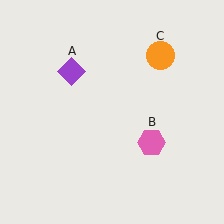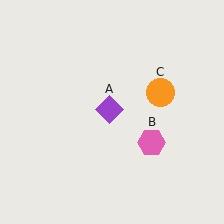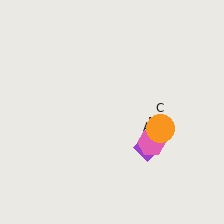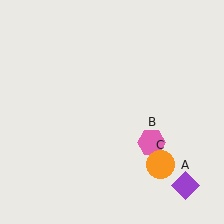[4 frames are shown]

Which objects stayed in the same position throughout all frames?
Pink hexagon (object B) remained stationary.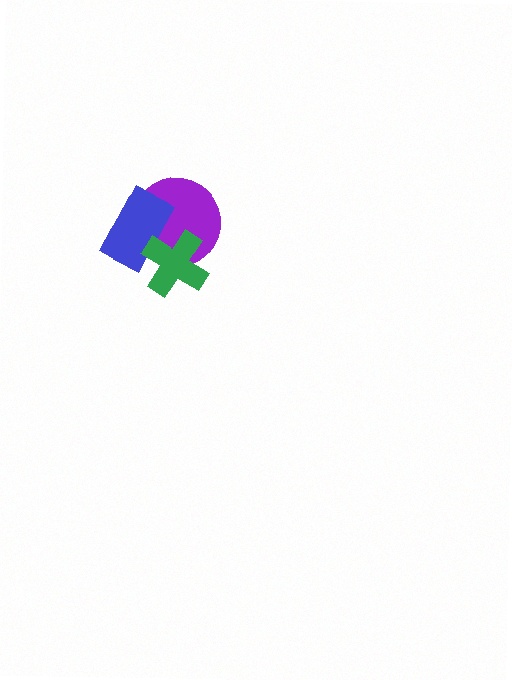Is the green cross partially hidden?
No, no other shape covers it.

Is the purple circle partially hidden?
Yes, it is partially covered by another shape.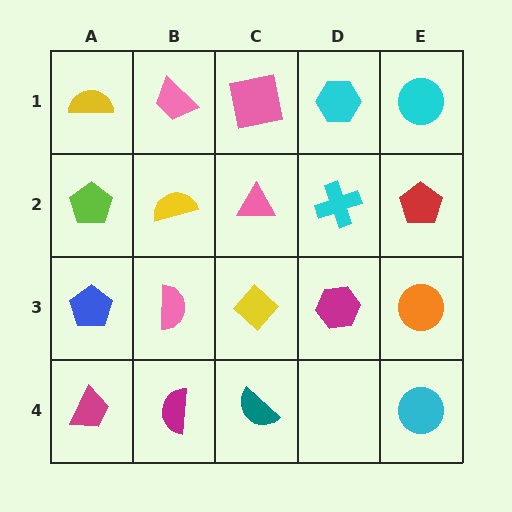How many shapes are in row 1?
5 shapes.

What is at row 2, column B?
A yellow semicircle.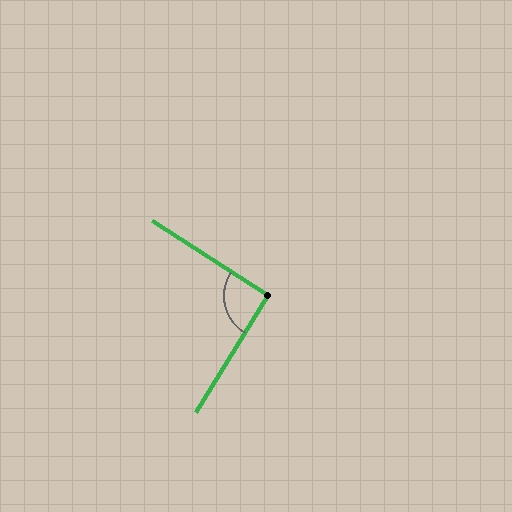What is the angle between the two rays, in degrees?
Approximately 91 degrees.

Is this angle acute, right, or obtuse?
It is approximately a right angle.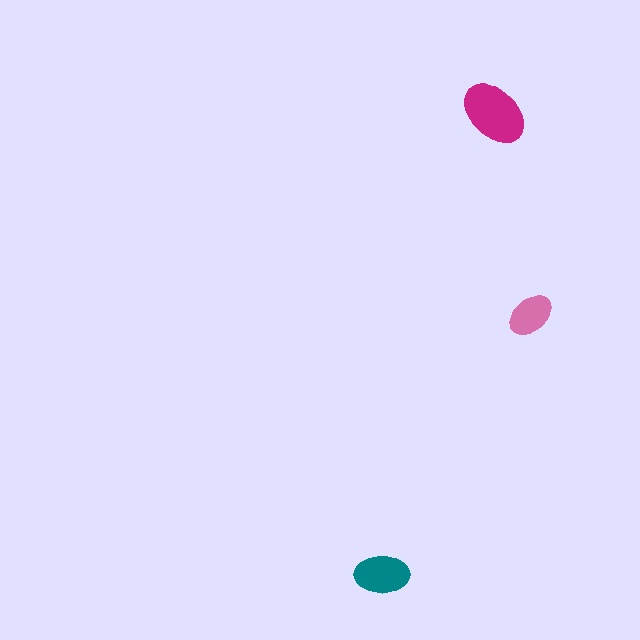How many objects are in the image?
There are 3 objects in the image.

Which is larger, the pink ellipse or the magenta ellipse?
The magenta one.